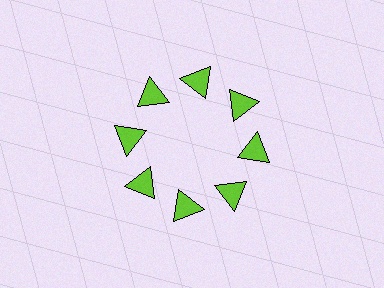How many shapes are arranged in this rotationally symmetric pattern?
There are 8 shapes, arranged in 8 groups of 1.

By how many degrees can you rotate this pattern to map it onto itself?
The pattern maps onto itself every 45 degrees of rotation.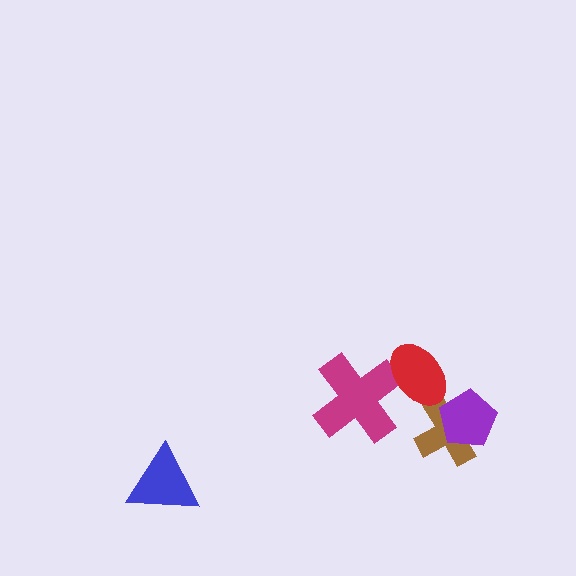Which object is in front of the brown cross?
The purple pentagon is in front of the brown cross.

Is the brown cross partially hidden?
Yes, it is partially covered by another shape.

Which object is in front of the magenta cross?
The red ellipse is in front of the magenta cross.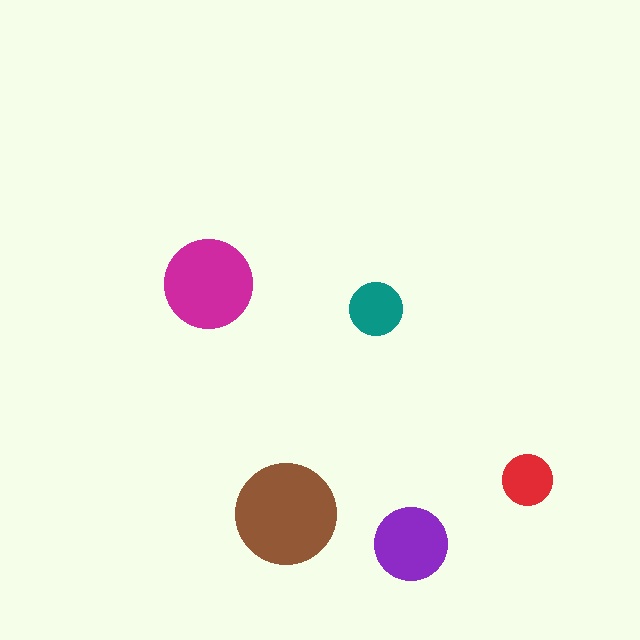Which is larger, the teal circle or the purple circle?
The purple one.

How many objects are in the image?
There are 5 objects in the image.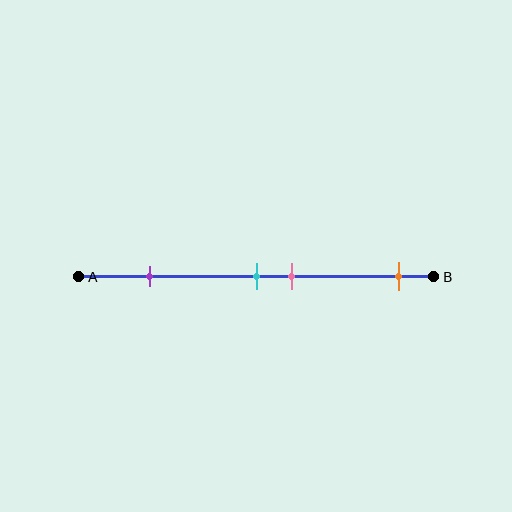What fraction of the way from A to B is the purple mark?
The purple mark is approximately 20% (0.2) of the way from A to B.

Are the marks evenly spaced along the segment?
No, the marks are not evenly spaced.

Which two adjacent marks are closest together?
The cyan and pink marks are the closest adjacent pair.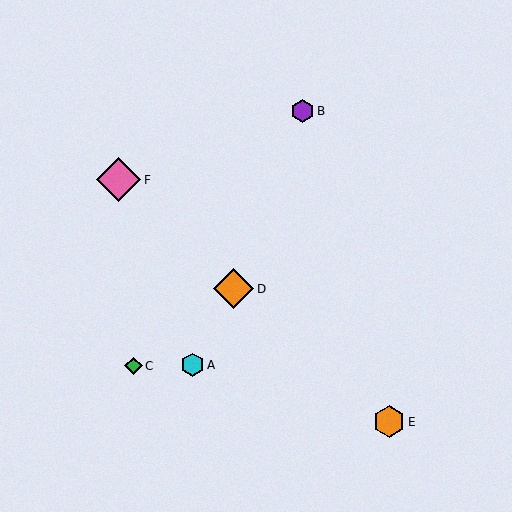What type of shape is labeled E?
Shape E is an orange hexagon.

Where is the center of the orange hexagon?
The center of the orange hexagon is at (389, 422).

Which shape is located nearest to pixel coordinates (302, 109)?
The purple hexagon (labeled B) at (303, 111) is nearest to that location.